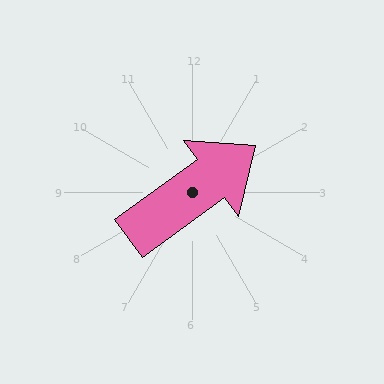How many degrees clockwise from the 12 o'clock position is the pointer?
Approximately 54 degrees.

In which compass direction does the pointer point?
Northeast.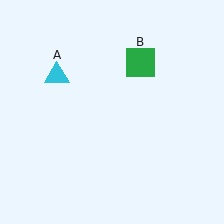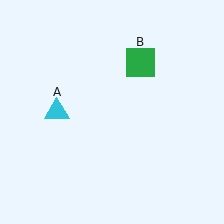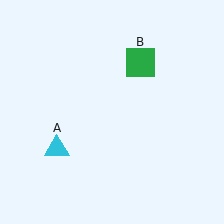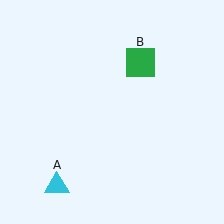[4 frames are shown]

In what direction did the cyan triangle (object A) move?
The cyan triangle (object A) moved down.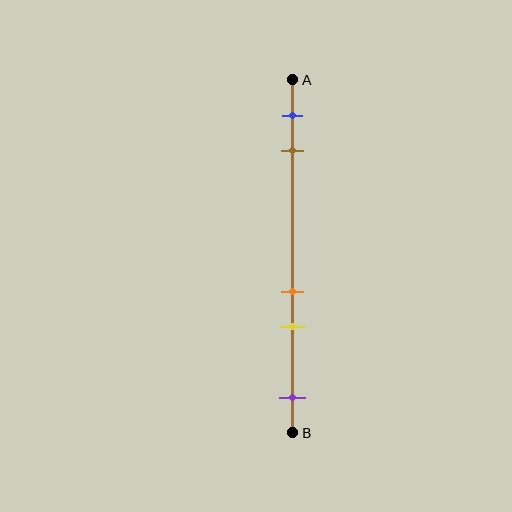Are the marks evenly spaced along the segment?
No, the marks are not evenly spaced.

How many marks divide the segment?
There are 5 marks dividing the segment.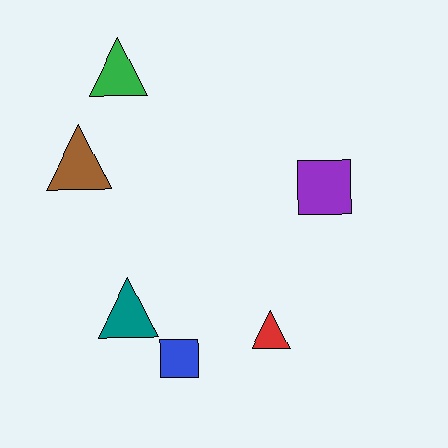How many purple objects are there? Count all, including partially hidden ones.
There is 1 purple object.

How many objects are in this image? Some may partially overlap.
There are 6 objects.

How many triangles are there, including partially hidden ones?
There are 4 triangles.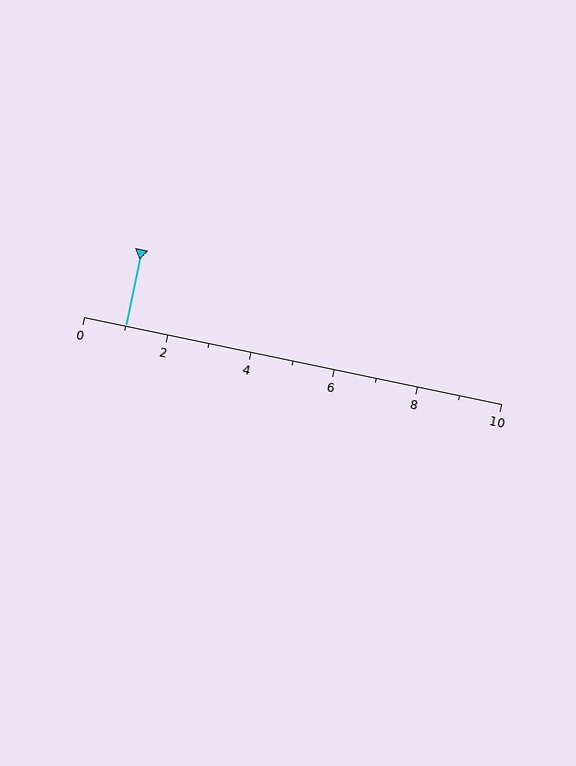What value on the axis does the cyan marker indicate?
The marker indicates approximately 1.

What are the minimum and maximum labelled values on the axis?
The axis runs from 0 to 10.